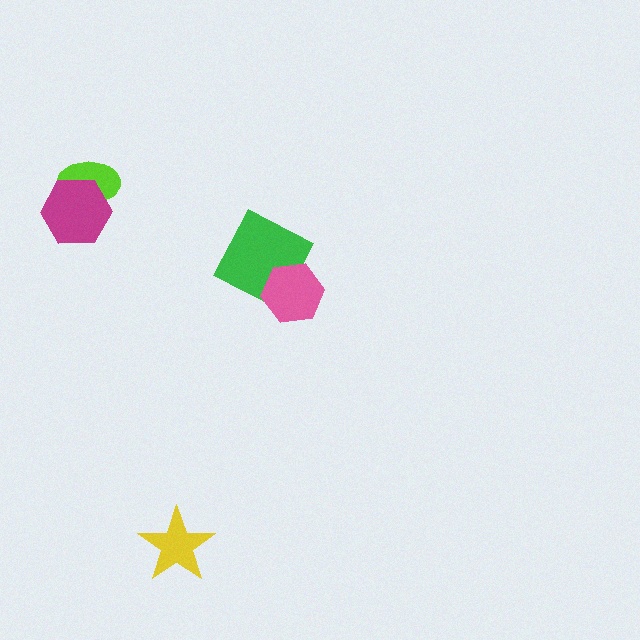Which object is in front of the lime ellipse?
The magenta hexagon is in front of the lime ellipse.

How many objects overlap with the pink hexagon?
1 object overlaps with the pink hexagon.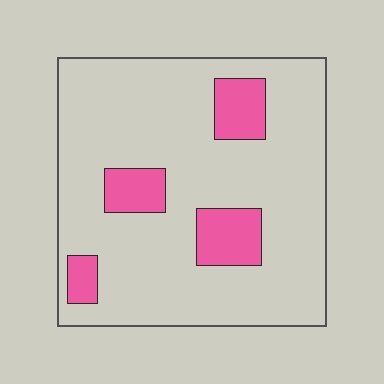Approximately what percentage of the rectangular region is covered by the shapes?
Approximately 15%.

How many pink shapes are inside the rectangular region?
4.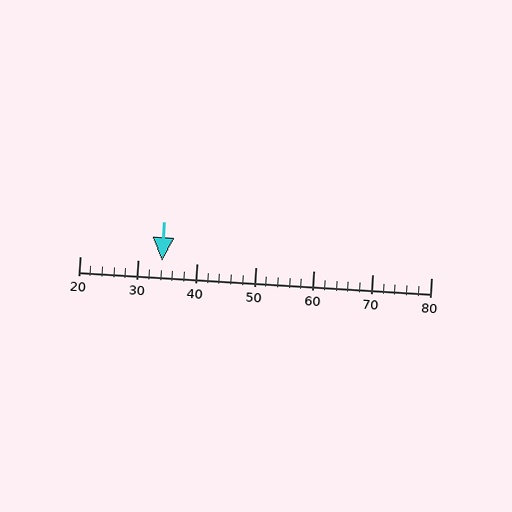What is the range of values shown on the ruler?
The ruler shows values from 20 to 80.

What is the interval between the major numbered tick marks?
The major tick marks are spaced 10 units apart.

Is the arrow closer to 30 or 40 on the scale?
The arrow is closer to 30.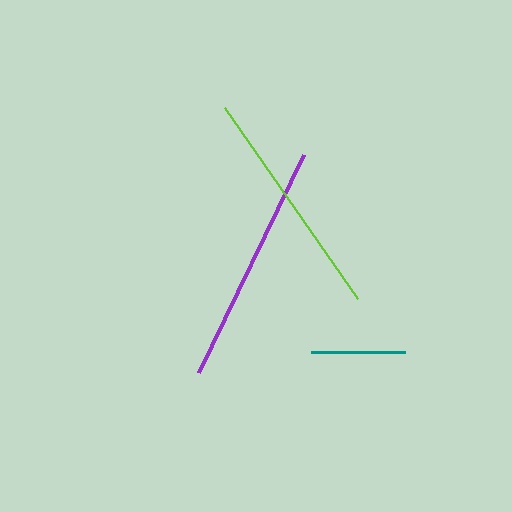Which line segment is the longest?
The purple line is the longest at approximately 242 pixels.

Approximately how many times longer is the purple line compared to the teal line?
The purple line is approximately 2.6 times the length of the teal line.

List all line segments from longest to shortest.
From longest to shortest: purple, lime, teal.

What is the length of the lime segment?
The lime segment is approximately 232 pixels long.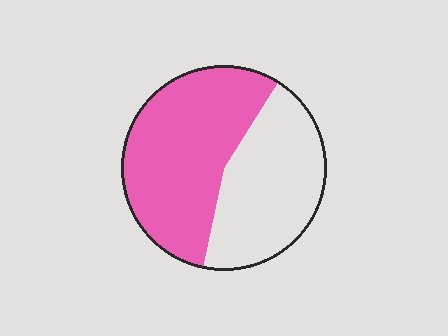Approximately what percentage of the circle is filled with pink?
Approximately 55%.